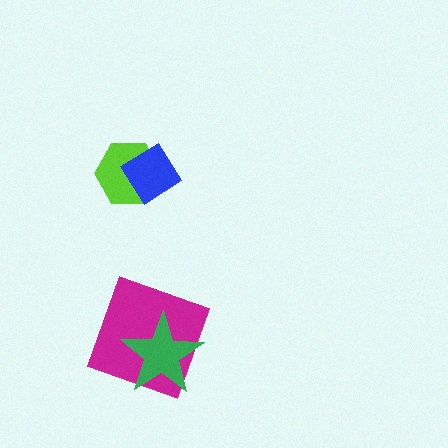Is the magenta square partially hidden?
Yes, it is partially covered by another shape.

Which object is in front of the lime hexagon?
The blue diamond is in front of the lime hexagon.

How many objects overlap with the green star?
1 object overlaps with the green star.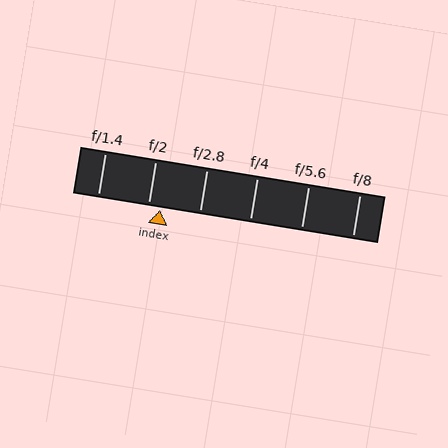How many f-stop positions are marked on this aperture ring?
There are 6 f-stop positions marked.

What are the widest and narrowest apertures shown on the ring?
The widest aperture shown is f/1.4 and the narrowest is f/8.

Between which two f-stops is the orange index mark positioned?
The index mark is between f/2 and f/2.8.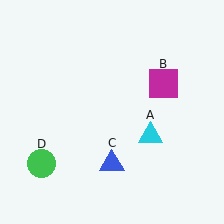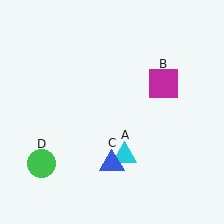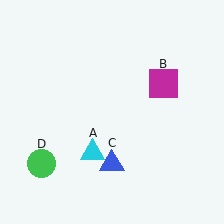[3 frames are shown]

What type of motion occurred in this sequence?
The cyan triangle (object A) rotated clockwise around the center of the scene.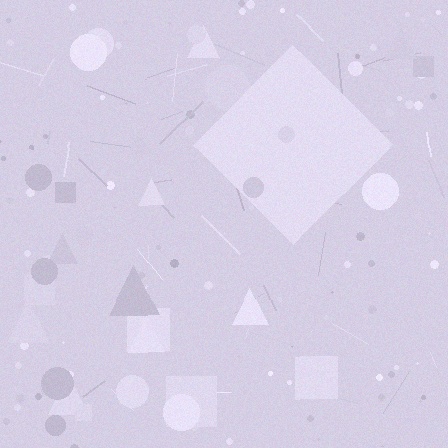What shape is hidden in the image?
A diamond is hidden in the image.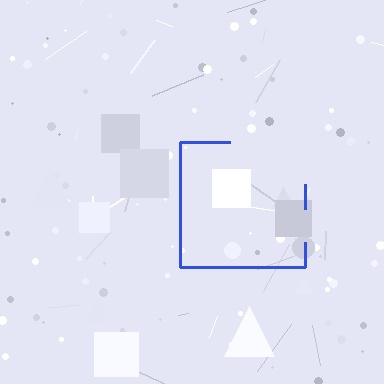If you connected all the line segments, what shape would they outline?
They would outline a square.